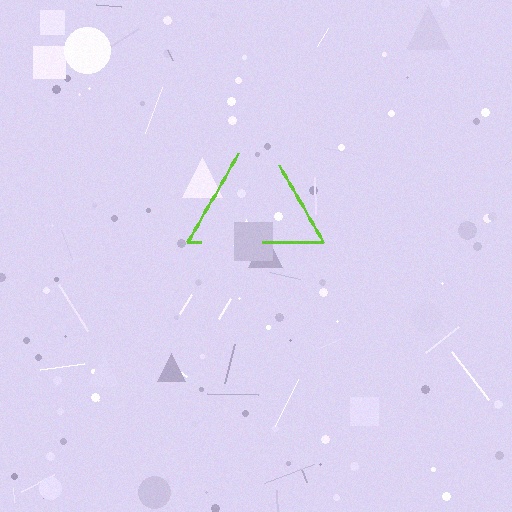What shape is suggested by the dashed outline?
The dashed outline suggests a triangle.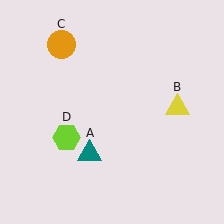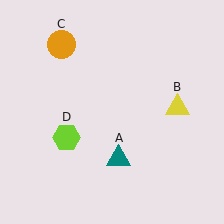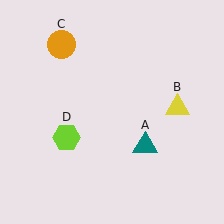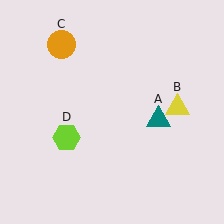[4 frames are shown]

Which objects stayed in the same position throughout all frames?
Yellow triangle (object B) and orange circle (object C) and lime hexagon (object D) remained stationary.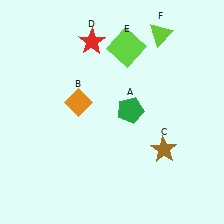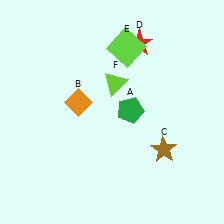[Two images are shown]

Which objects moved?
The objects that moved are: the red star (D), the lime triangle (F).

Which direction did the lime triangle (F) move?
The lime triangle (F) moved down.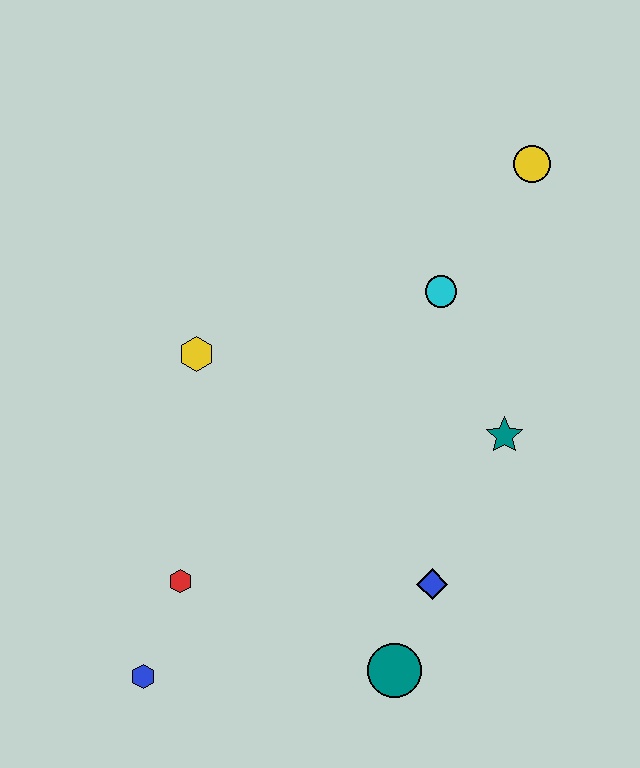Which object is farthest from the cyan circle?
The blue hexagon is farthest from the cyan circle.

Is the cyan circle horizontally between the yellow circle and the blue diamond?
Yes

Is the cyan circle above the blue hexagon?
Yes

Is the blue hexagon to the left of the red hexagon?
Yes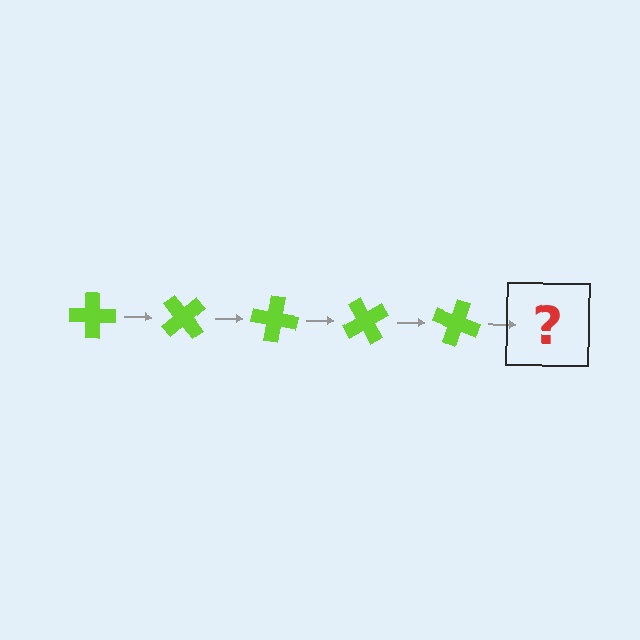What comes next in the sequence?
The next element should be a lime cross rotated 250 degrees.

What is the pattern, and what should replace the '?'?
The pattern is that the cross rotates 50 degrees each step. The '?' should be a lime cross rotated 250 degrees.